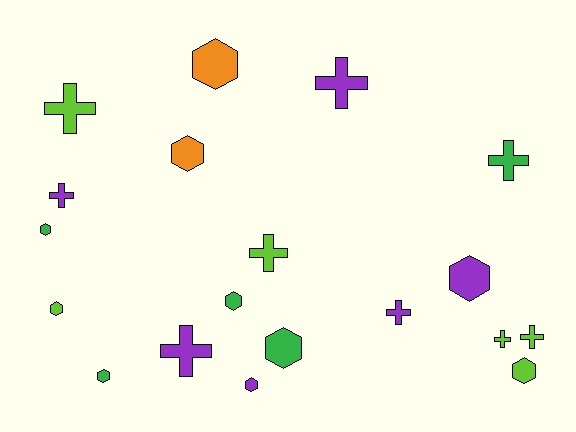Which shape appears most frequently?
Hexagon, with 10 objects.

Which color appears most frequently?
Purple, with 6 objects.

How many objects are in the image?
There are 19 objects.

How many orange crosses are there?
There are no orange crosses.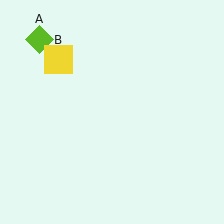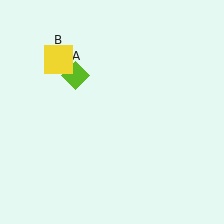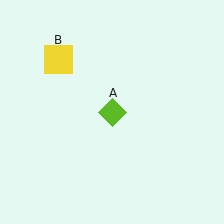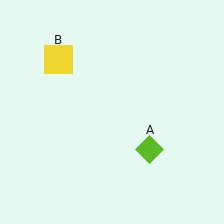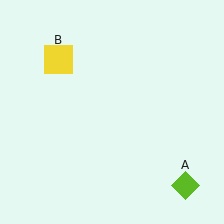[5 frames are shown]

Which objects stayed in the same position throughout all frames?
Yellow square (object B) remained stationary.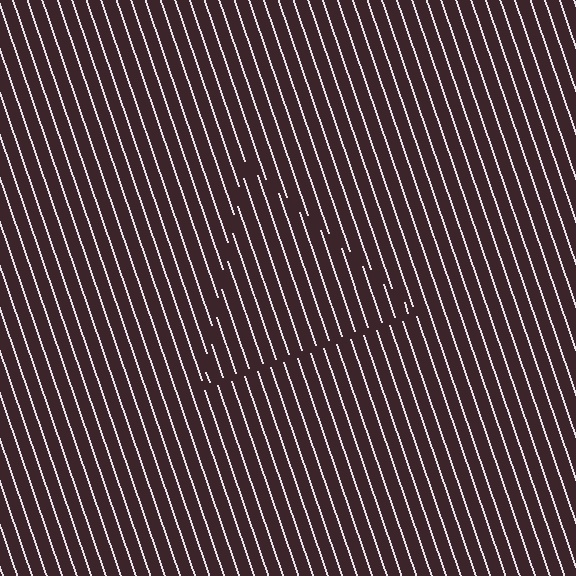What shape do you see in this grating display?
An illusory triangle. The interior of the shape contains the same grating, shifted by half a period — the contour is defined by the phase discontinuity where line-ends from the inner and outer gratings abut.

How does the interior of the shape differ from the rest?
The interior of the shape contains the same grating, shifted by half a period — the contour is defined by the phase discontinuity where line-ends from the inner and outer gratings abut.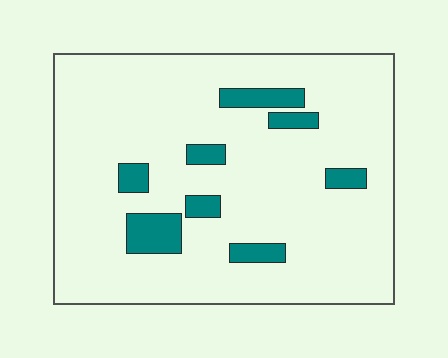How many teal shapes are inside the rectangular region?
8.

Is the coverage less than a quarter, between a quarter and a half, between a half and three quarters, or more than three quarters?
Less than a quarter.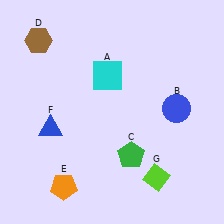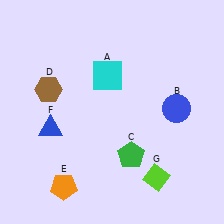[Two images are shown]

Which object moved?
The brown hexagon (D) moved down.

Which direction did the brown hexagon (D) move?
The brown hexagon (D) moved down.